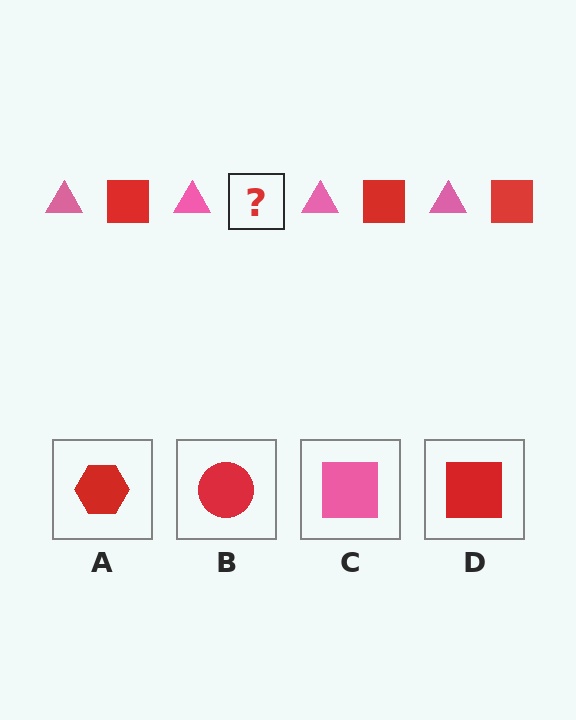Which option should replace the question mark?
Option D.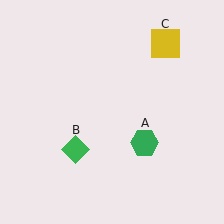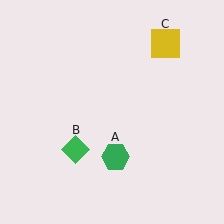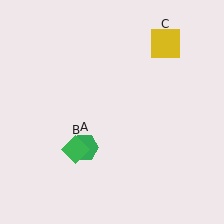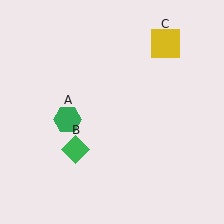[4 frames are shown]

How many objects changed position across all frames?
1 object changed position: green hexagon (object A).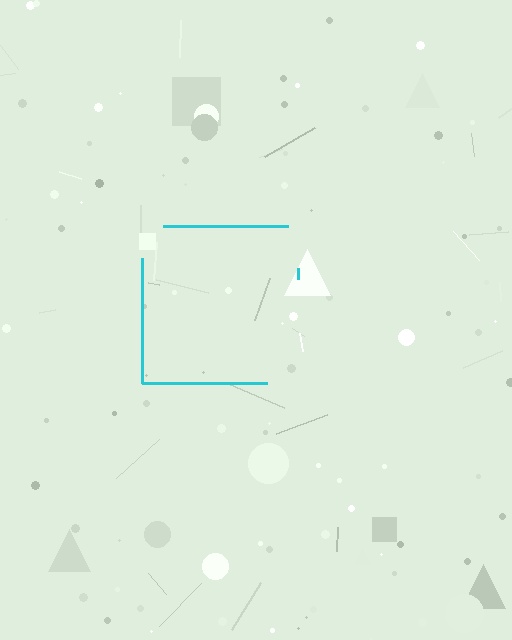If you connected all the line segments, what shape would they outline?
They would outline a square.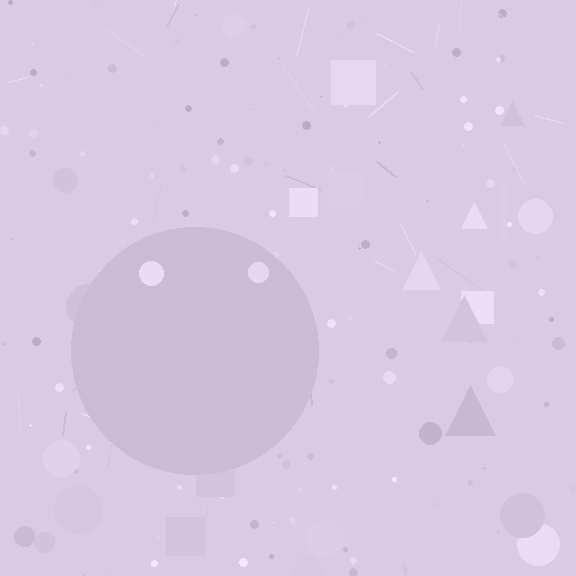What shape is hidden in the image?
A circle is hidden in the image.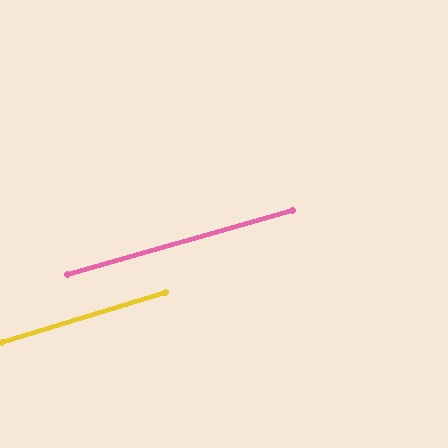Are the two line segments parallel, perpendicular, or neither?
Parallel — their directions differ by only 1.2°.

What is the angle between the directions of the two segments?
Approximately 1 degree.